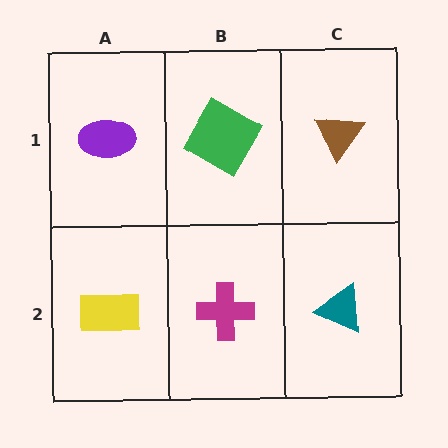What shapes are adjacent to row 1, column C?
A teal triangle (row 2, column C), a green diamond (row 1, column B).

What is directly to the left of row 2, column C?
A magenta cross.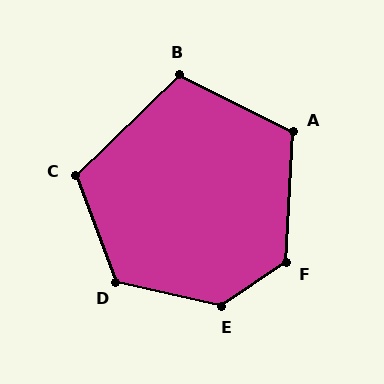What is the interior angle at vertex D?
Approximately 124 degrees (obtuse).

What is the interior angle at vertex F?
Approximately 127 degrees (obtuse).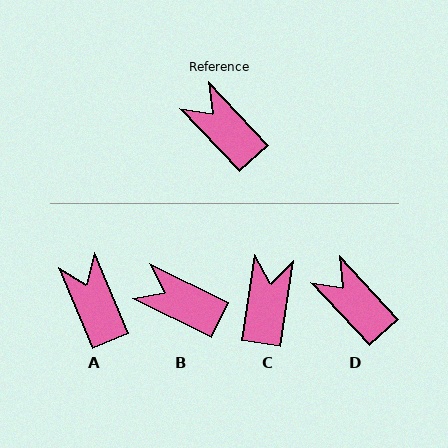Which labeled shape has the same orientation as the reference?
D.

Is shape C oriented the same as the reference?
No, it is off by about 52 degrees.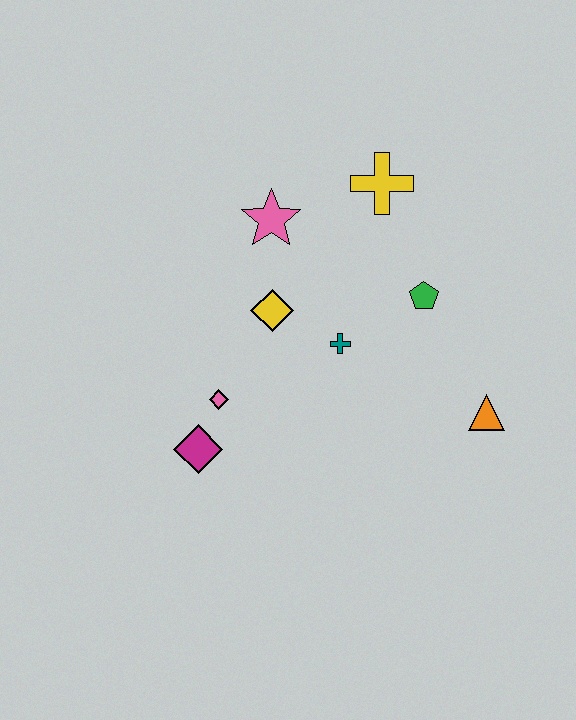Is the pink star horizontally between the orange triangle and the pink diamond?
Yes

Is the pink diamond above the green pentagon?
No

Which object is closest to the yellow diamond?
The teal cross is closest to the yellow diamond.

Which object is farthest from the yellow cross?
The magenta diamond is farthest from the yellow cross.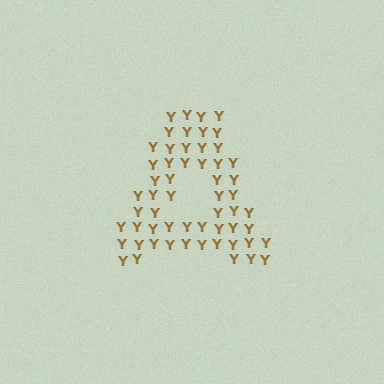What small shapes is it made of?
It is made of small letter Y's.